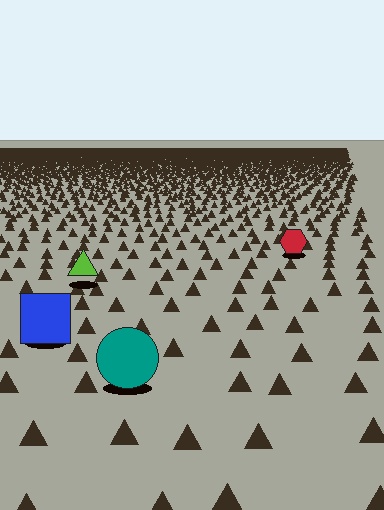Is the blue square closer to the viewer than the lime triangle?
Yes. The blue square is closer — you can tell from the texture gradient: the ground texture is coarser near it.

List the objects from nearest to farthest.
From nearest to farthest: the teal circle, the blue square, the lime triangle, the red hexagon.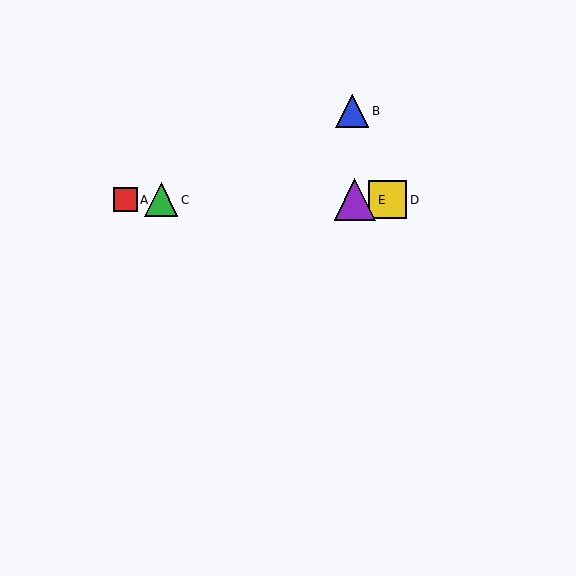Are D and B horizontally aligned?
No, D is at y≈200 and B is at y≈111.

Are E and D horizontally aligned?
Yes, both are at y≈200.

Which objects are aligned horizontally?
Objects A, C, D, E are aligned horizontally.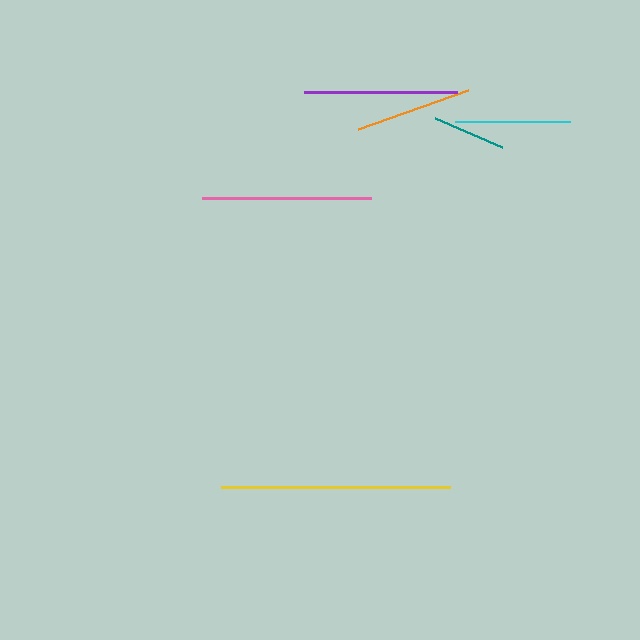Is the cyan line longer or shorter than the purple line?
The purple line is longer than the cyan line.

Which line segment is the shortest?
The teal line is the shortest at approximately 74 pixels.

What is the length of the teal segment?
The teal segment is approximately 74 pixels long.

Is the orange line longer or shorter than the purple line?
The purple line is longer than the orange line.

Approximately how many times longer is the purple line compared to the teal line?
The purple line is approximately 2.1 times the length of the teal line.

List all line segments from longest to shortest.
From longest to shortest: yellow, pink, purple, orange, cyan, teal.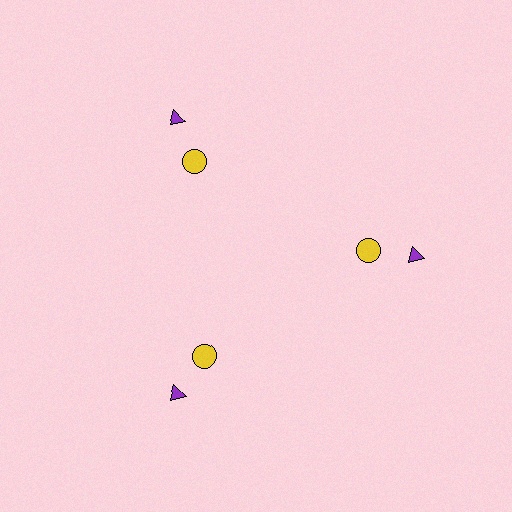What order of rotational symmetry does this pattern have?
This pattern has 3-fold rotational symmetry.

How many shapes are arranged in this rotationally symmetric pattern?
There are 6 shapes, arranged in 3 groups of 2.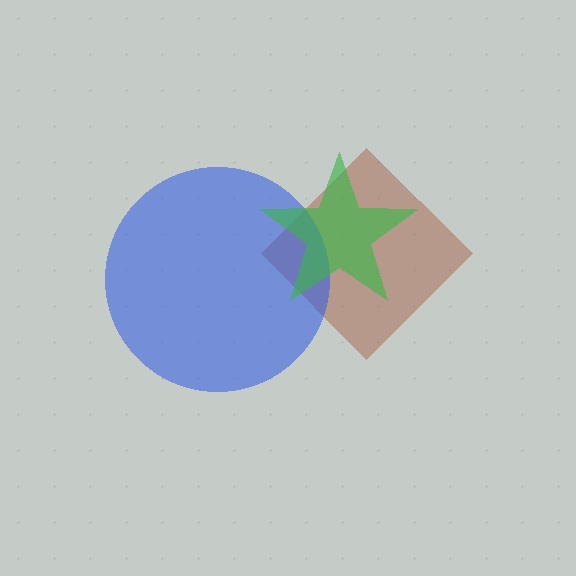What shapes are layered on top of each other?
The layered shapes are: a brown diamond, a blue circle, a green star.